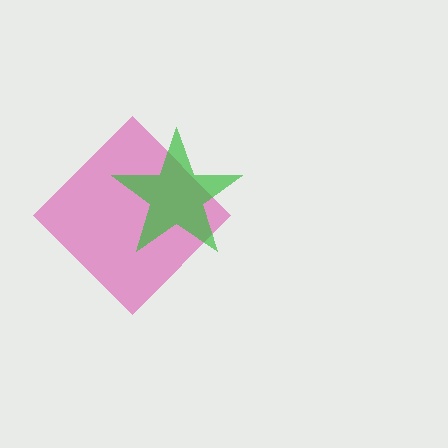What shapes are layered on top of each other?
The layered shapes are: a pink diamond, a green star.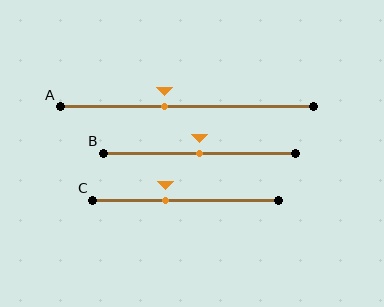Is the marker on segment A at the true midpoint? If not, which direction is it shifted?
No, the marker on segment A is shifted to the left by about 9% of the segment length.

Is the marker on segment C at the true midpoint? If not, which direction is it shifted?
No, the marker on segment C is shifted to the left by about 11% of the segment length.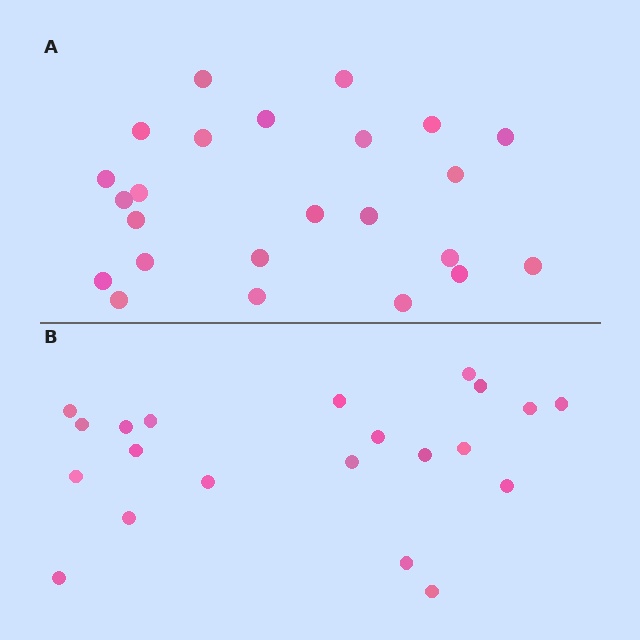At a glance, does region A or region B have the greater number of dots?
Region A (the top region) has more dots.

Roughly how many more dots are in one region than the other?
Region A has just a few more — roughly 2 or 3 more dots than region B.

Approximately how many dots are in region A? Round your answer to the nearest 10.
About 20 dots. (The exact count is 24, which rounds to 20.)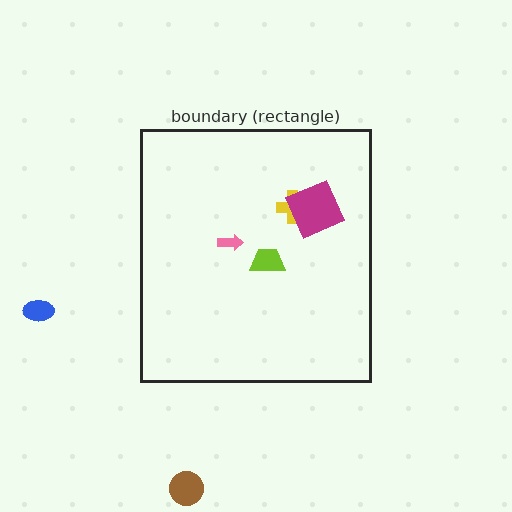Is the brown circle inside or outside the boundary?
Outside.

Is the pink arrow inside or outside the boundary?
Inside.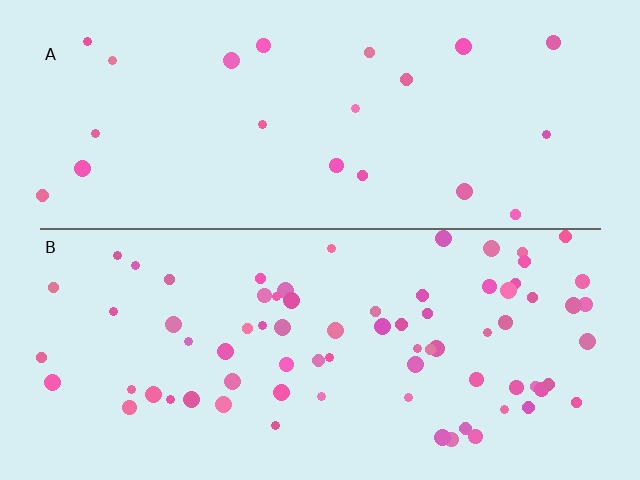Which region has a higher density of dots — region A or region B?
B (the bottom).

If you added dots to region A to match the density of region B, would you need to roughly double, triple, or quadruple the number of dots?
Approximately triple.